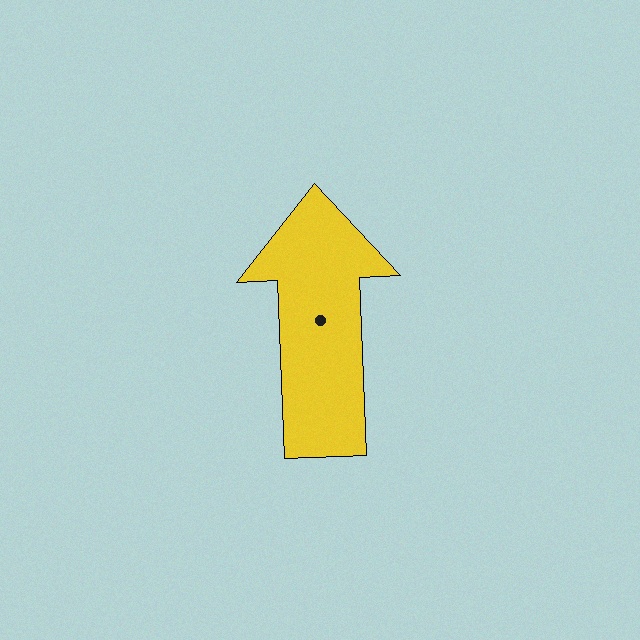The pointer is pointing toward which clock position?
Roughly 12 o'clock.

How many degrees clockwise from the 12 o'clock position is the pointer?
Approximately 358 degrees.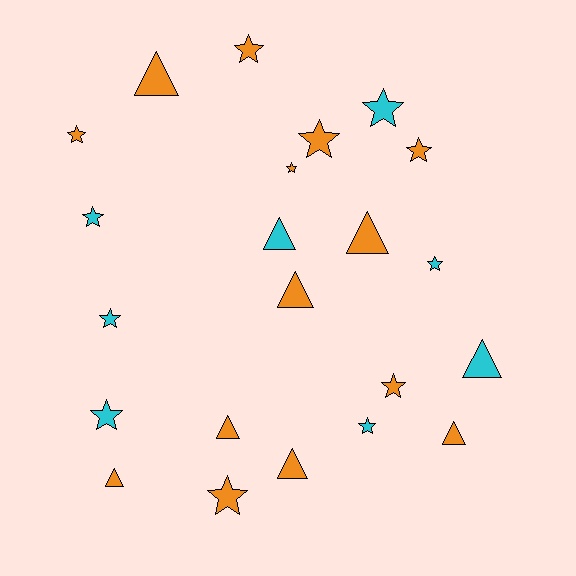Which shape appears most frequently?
Star, with 13 objects.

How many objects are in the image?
There are 22 objects.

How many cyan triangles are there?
There are 2 cyan triangles.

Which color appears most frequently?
Orange, with 14 objects.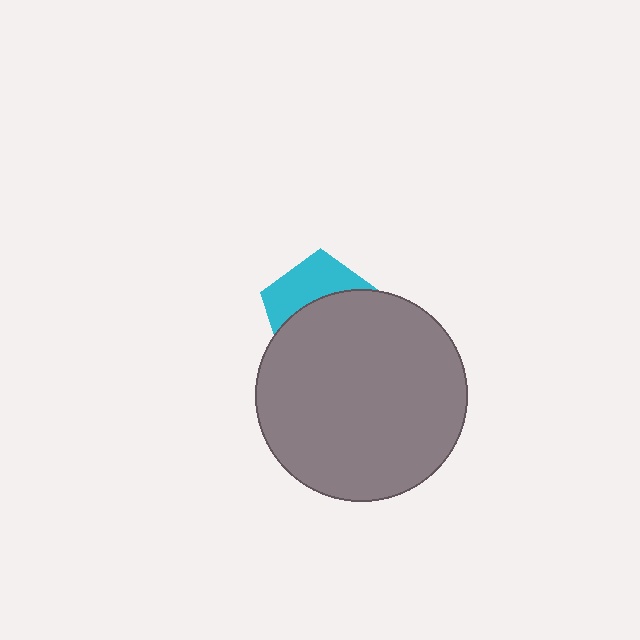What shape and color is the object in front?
The object in front is a gray circle.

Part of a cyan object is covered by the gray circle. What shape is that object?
It is a pentagon.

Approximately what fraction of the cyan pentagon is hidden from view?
Roughly 61% of the cyan pentagon is hidden behind the gray circle.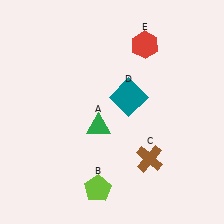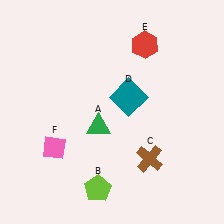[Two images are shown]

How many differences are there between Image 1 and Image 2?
There is 1 difference between the two images.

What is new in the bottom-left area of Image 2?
A pink diamond (F) was added in the bottom-left area of Image 2.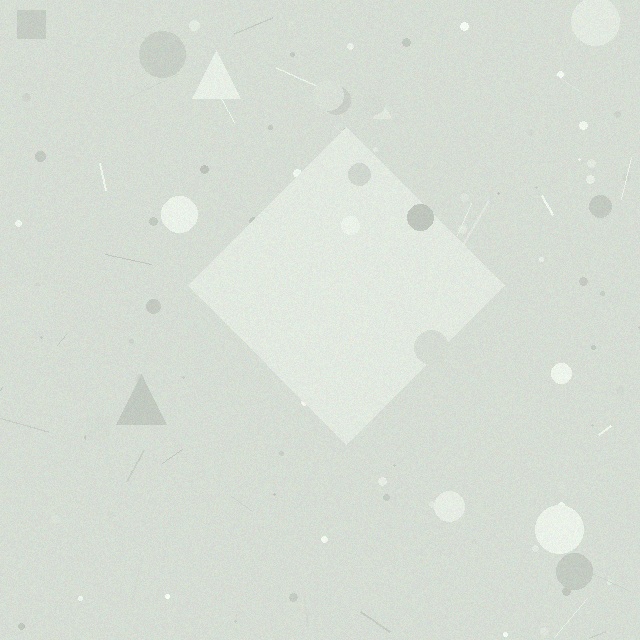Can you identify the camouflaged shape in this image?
The camouflaged shape is a diamond.